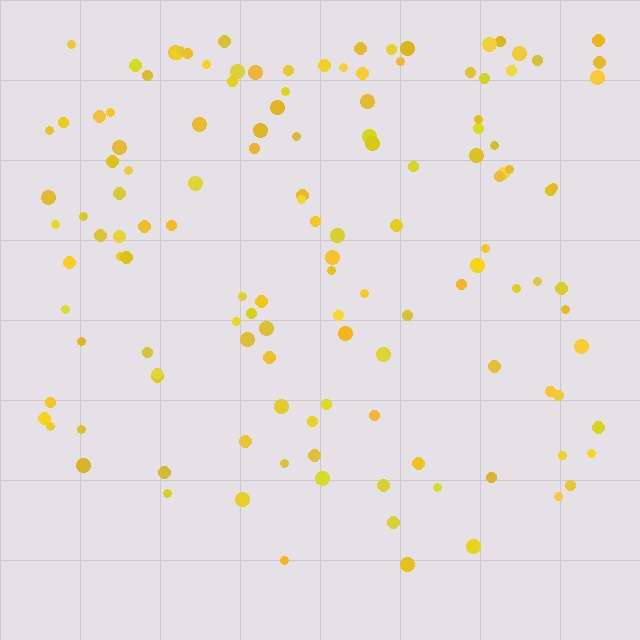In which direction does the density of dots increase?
From bottom to top, with the top side densest.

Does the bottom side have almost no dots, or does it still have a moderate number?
Still a moderate number, just noticeably fewer than the top.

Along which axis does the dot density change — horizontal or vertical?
Vertical.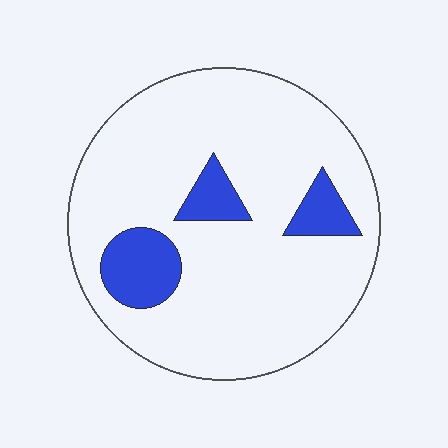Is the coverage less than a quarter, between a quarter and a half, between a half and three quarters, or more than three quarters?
Less than a quarter.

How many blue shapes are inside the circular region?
3.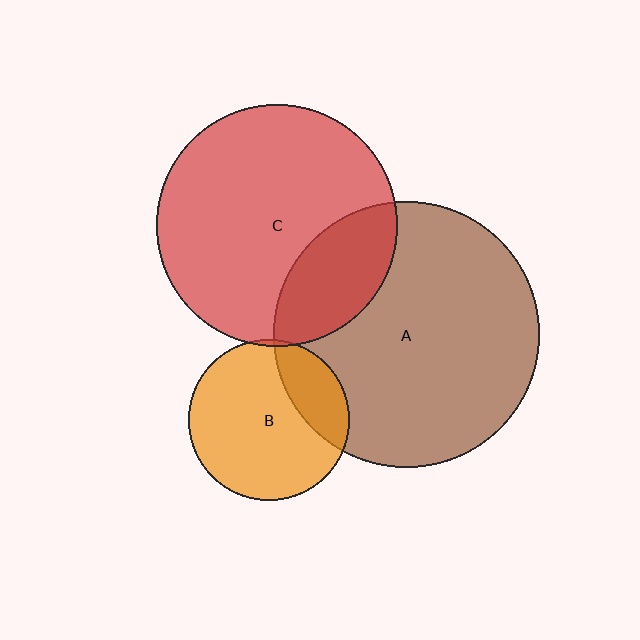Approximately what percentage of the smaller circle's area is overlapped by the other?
Approximately 25%.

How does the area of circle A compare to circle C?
Approximately 1.2 times.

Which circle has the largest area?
Circle A (brown).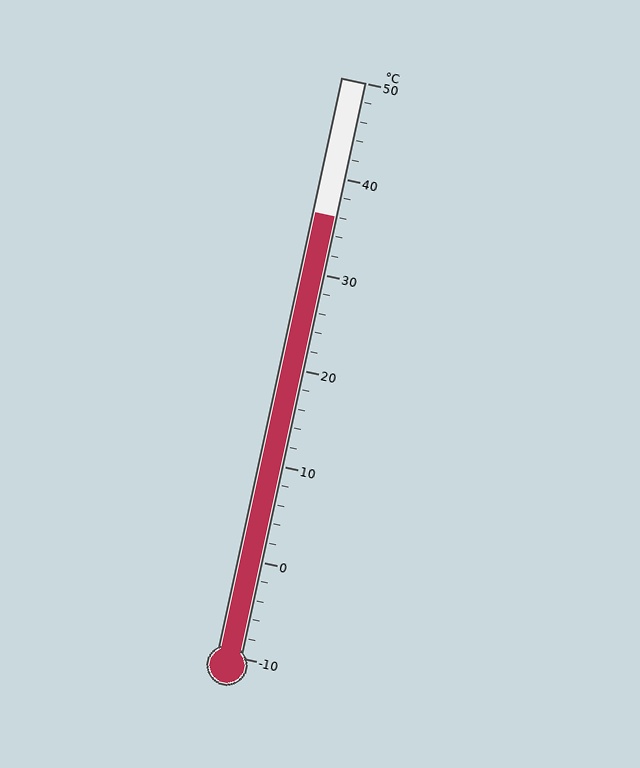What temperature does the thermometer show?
The thermometer shows approximately 36°C.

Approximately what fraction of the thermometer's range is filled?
The thermometer is filled to approximately 75% of its range.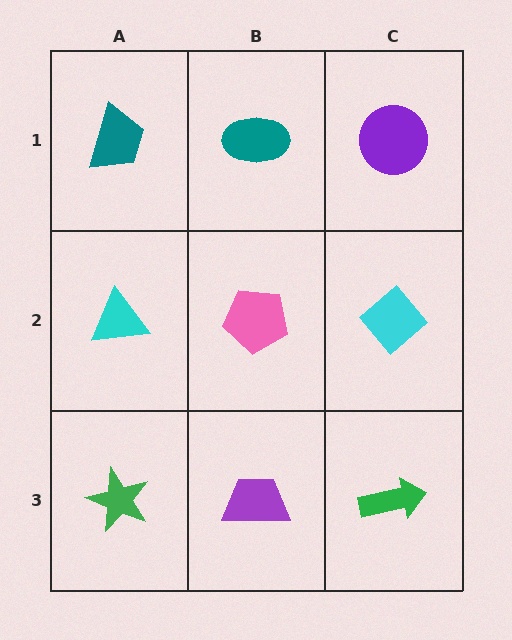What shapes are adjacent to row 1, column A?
A cyan triangle (row 2, column A), a teal ellipse (row 1, column B).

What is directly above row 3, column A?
A cyan triangle.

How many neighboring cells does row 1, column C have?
2.